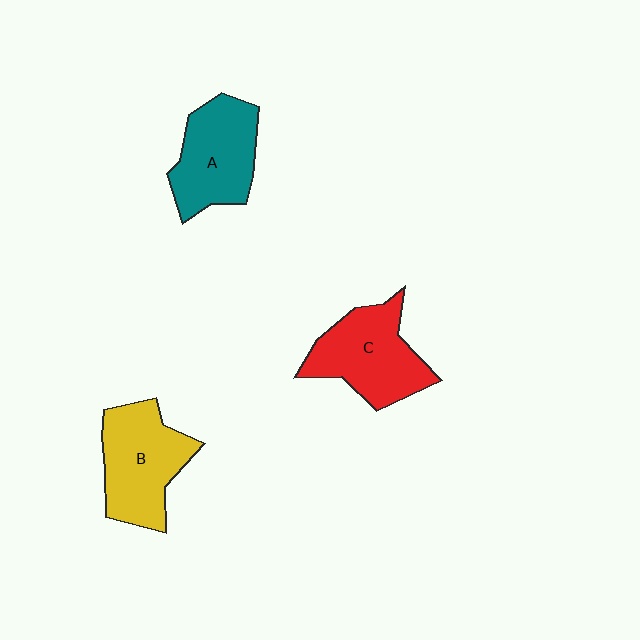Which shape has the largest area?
Shape B (yellow).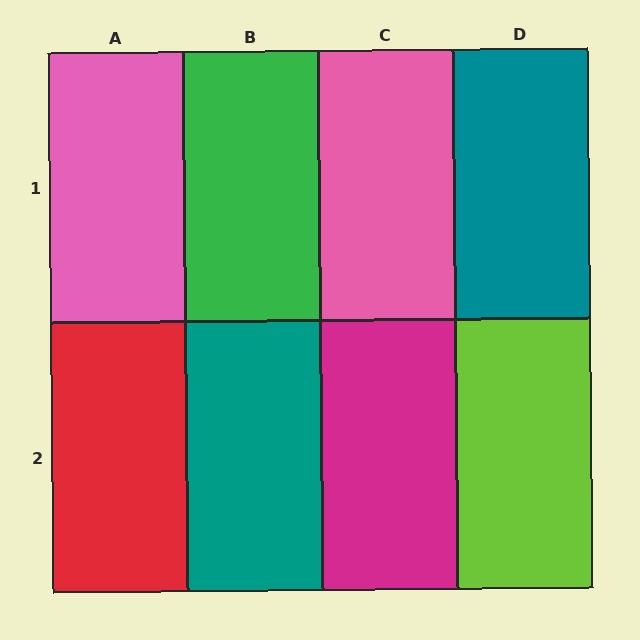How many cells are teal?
2 cells are teal.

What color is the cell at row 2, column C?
Magenta.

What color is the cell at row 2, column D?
Lime.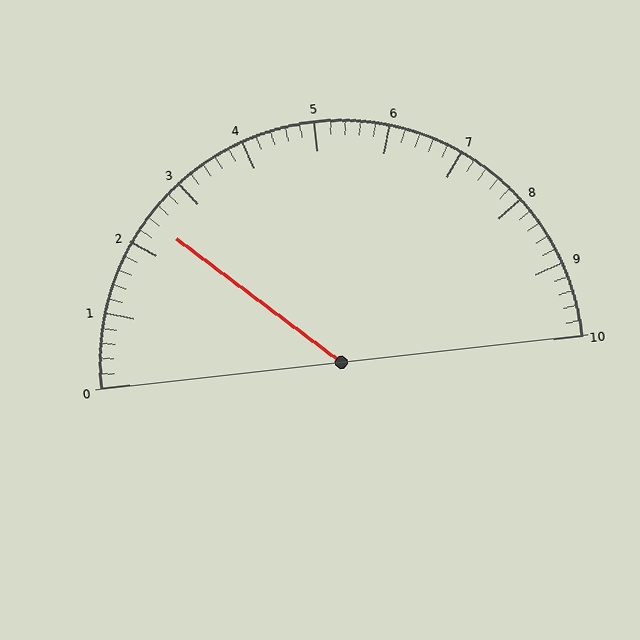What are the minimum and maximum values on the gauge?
The gauge ranges from 0 to 10.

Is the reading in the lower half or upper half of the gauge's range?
The reading is in the lower half of the range (0 to 10).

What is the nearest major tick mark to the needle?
The nearest major tick mark is 2.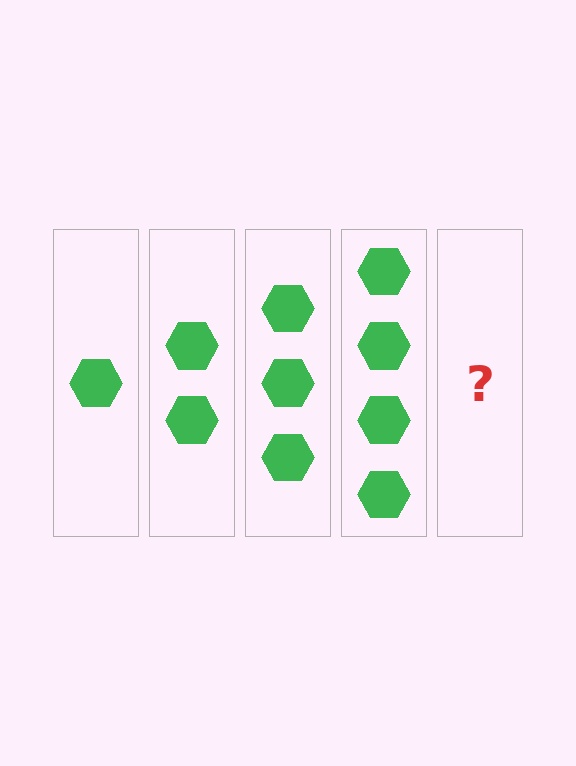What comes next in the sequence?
The next element should be 5 hexagons.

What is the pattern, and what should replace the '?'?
The pattern is that each step adds one more hexagon. The '?' should be 5 hexagons.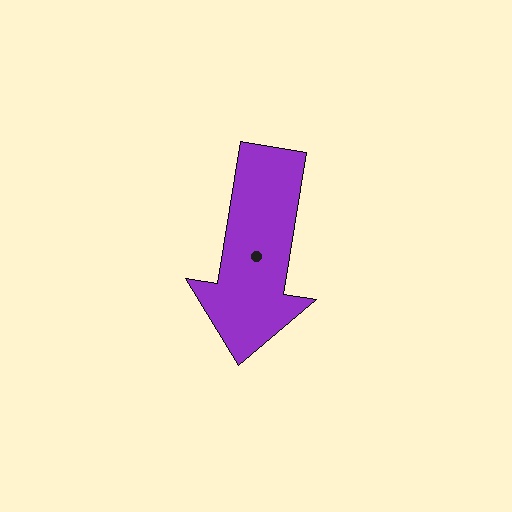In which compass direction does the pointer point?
South.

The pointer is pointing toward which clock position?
Roughly 6 o'clock.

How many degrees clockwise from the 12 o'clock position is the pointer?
Approximately 189 degrees.